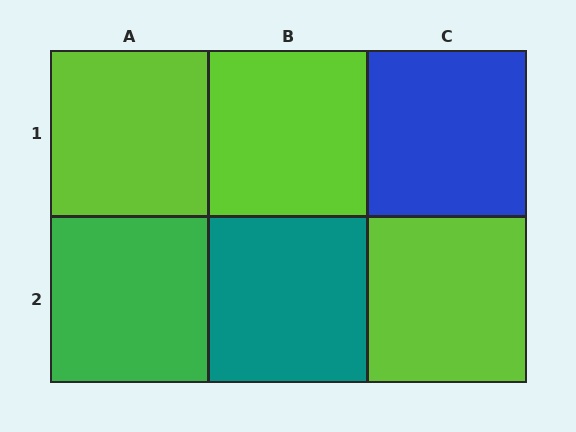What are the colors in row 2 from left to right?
Green, teal, lime.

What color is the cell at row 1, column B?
Lime.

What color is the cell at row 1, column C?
Blue.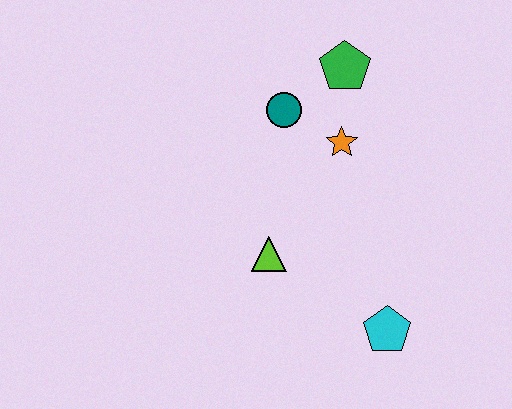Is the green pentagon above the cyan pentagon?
Yes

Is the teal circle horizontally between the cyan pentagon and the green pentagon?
No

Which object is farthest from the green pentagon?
The cyan pentagon is farthest from the green pentagon.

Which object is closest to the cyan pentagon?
The lime triangle is closest to the cyan pentagon.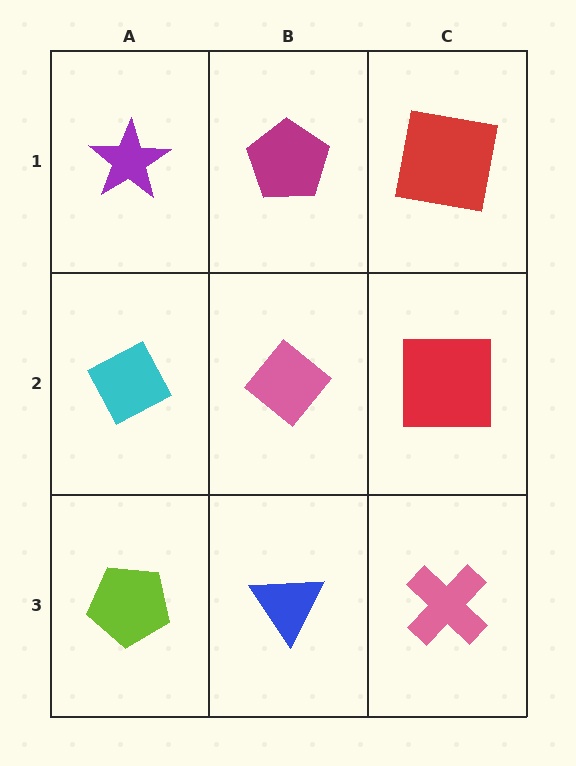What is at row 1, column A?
A purple star.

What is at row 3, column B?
A blue triangle.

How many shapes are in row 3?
3 shapes.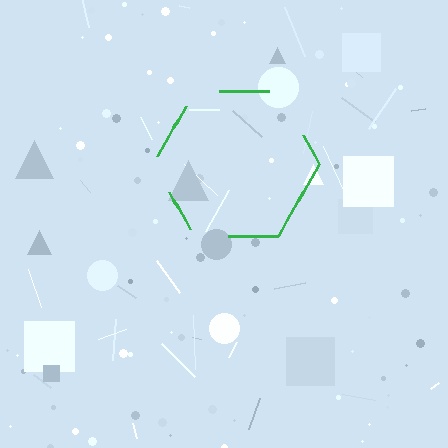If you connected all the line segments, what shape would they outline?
They would outline a hexagon.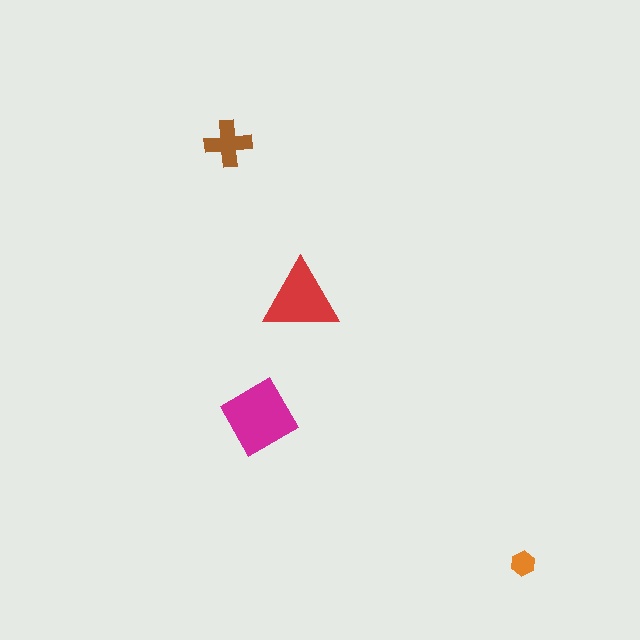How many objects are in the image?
There are 4 objects in the image.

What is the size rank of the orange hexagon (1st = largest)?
4th.